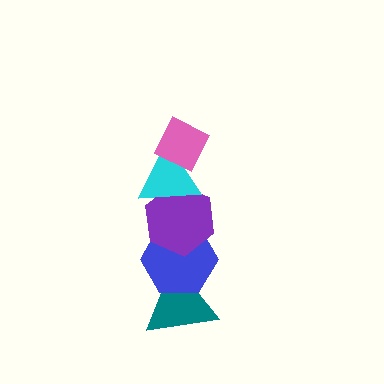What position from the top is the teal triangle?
The teal triangle is 5th from the top.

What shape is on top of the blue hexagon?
The purple hexagon is on top of the blue hexagon.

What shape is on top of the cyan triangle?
The pink diamond is on top of the cyan triangle.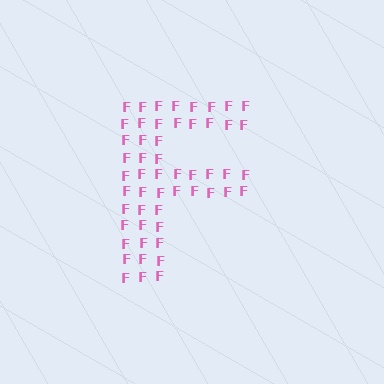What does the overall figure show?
The overall figure shows the letter F.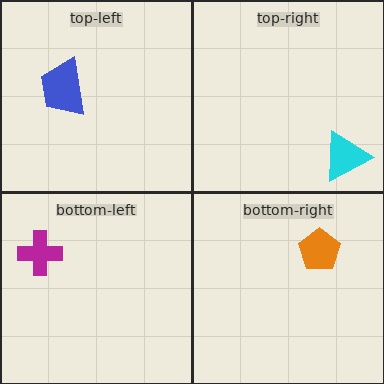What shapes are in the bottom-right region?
The orange pentagon.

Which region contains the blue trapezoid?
The top-left region.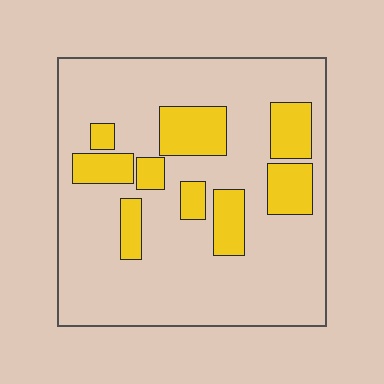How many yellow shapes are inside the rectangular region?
9.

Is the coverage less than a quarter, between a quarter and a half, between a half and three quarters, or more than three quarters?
Less than a quarter.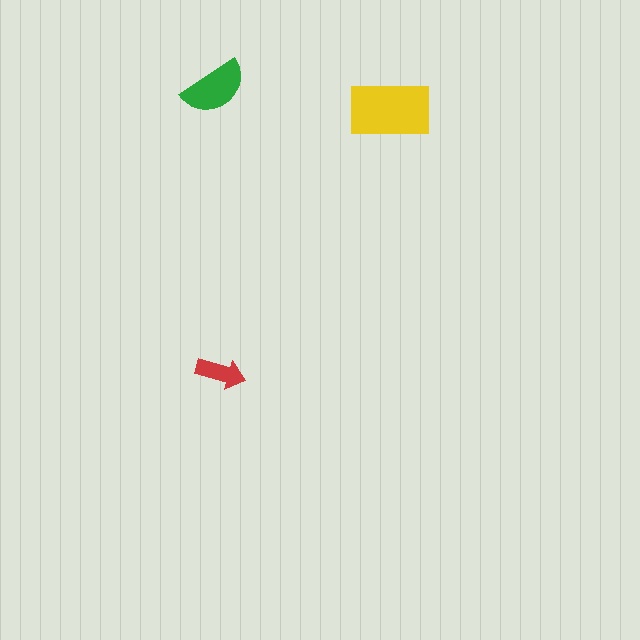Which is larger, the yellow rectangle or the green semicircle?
The yellow rectangle.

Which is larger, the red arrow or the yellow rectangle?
The yellow rectangle.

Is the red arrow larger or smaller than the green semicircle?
Smaller.